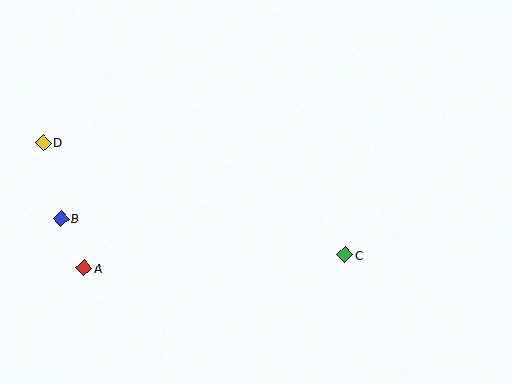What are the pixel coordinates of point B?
Point B is at (61, 218).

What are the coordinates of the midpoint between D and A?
The midpoint between D and A is at (64, 205).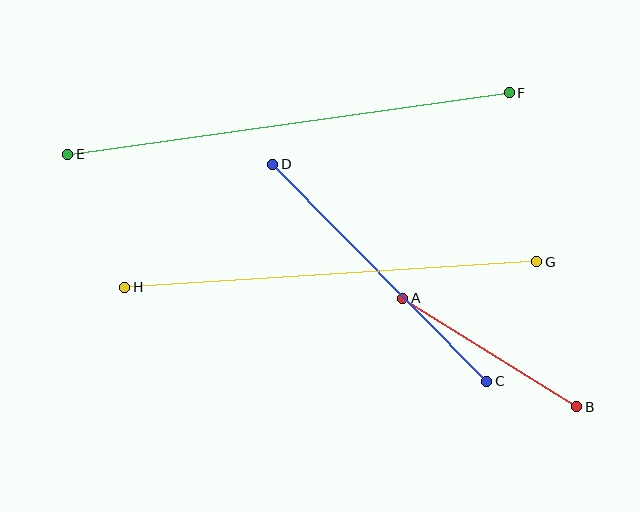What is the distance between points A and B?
The distance is approximately 205 pixels.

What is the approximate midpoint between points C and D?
The midpoint is at approximately (380, 273) pixels.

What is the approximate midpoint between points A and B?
The midpoint is at approximately (490, 353) pixels.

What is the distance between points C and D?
The distance is approximately 305 pixels.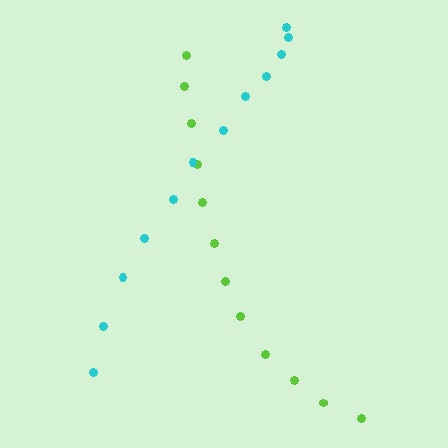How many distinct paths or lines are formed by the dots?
There are 2 distinct paths.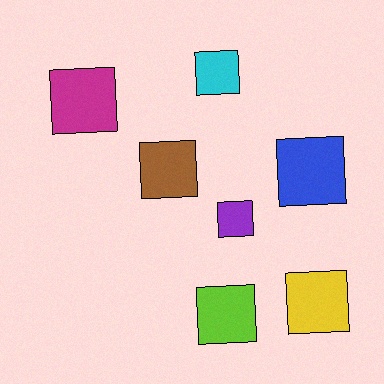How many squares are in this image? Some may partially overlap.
There are 7 squares.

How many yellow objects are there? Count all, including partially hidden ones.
There is 1 yellow object.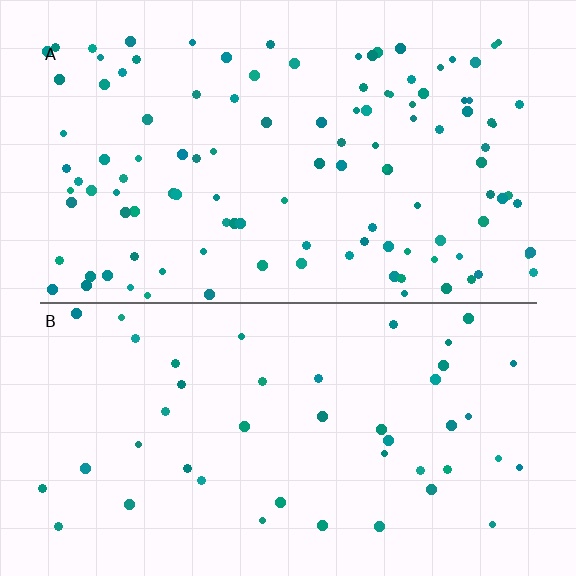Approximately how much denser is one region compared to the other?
Approximately 2.5× — region A over region B.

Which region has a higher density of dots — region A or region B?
A (the top).